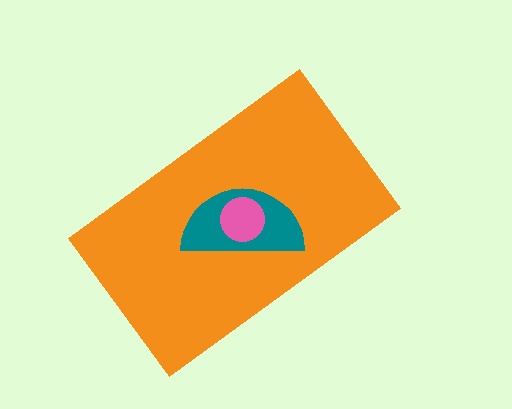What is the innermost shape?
The pink circle.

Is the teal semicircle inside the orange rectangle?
Yes.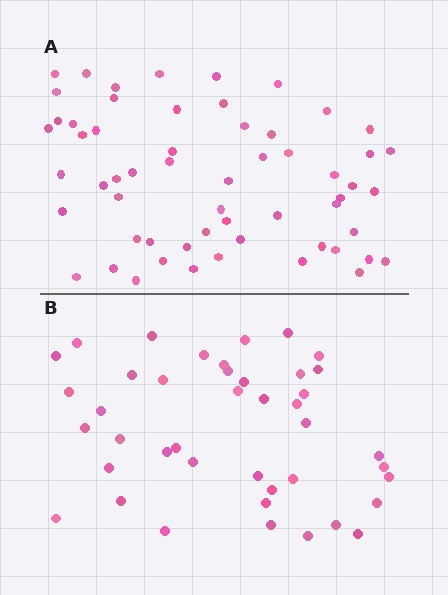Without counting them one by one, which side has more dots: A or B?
Region A (the top region) has more dots.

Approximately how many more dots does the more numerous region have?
Region A has approximately 15 more dots than region B.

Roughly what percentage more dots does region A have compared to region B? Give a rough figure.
About 40% more.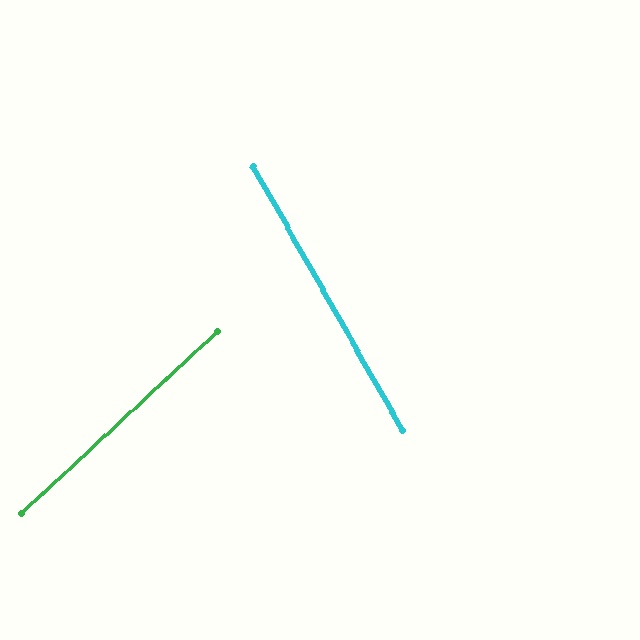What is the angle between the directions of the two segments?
Approximately 77 degrees.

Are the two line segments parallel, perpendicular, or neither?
Neither parallel nor perpendicular — they differ by about 77°.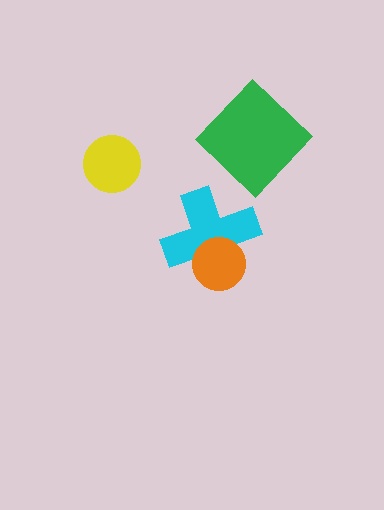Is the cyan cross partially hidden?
Yes, it is partially covered by another shape.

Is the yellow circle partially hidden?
No, no other shape covers it.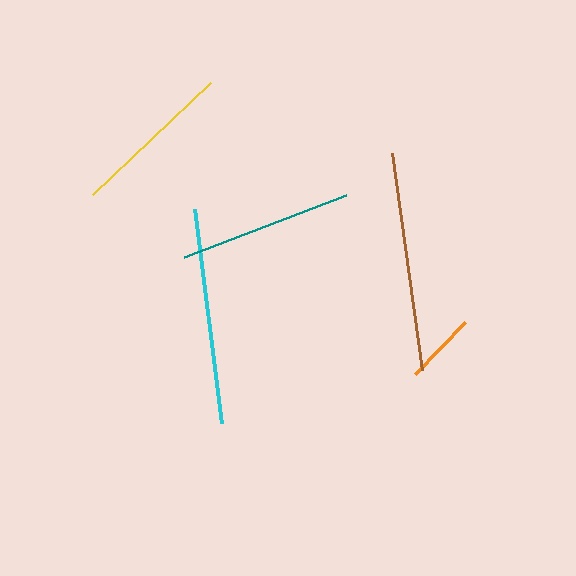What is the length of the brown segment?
The brown segment is approximately 219 pixels long.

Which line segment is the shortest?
The orange line is the shortest at approximately 72 pixels.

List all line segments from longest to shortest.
From longest to shortest: brown, cyan, teal, yellow, orange.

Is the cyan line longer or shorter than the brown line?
The brown line is longer than the cyan line.